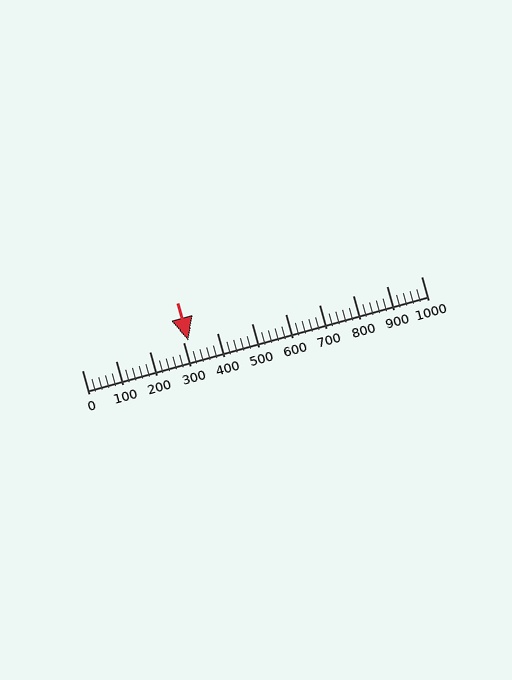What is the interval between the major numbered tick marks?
The major tick marks are spaced 100 units apart.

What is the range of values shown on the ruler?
The ruler shows values from 0 to 1000.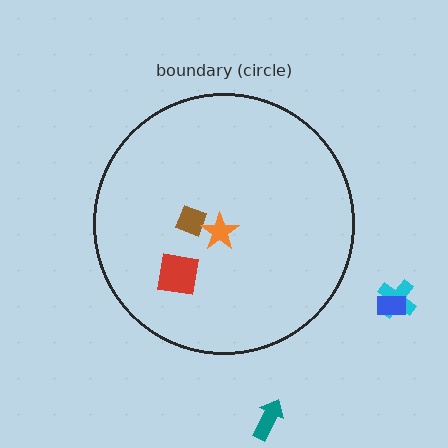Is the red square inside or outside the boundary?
Inside.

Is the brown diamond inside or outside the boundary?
Inside.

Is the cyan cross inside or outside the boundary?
Outside.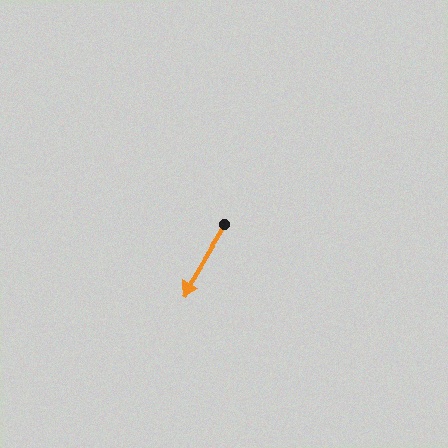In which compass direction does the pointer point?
Southwest.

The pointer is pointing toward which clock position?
Roughly 7 o'clock.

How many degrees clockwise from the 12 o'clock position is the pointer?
Approximately 211 degrees.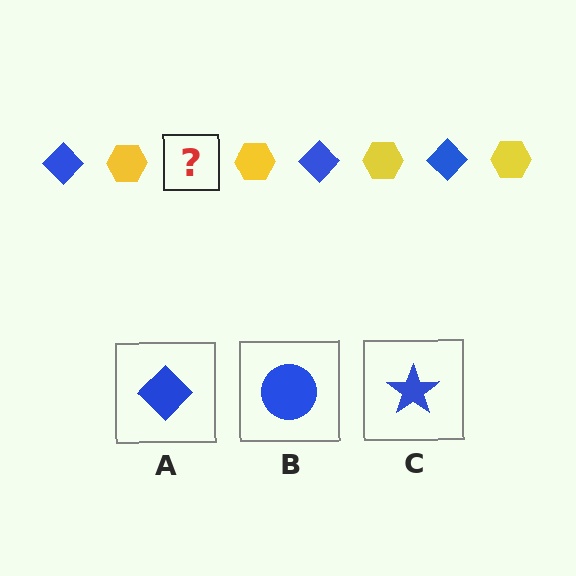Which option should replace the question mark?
Option A.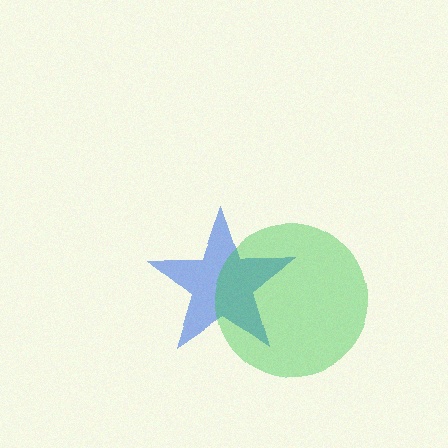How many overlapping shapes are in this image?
There are 2 overlapping shapes in the image.